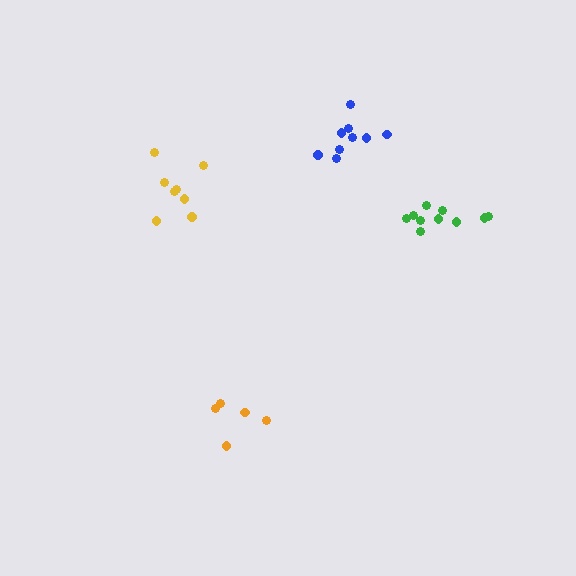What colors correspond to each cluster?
The clusters are colored: yellow, green, orange, blue.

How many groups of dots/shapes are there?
There are 4 groups.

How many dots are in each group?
Group 1: 8 dots, Group 2: 10 dots, Group 3: 5 dots, Group 4: 9 dots (32 total).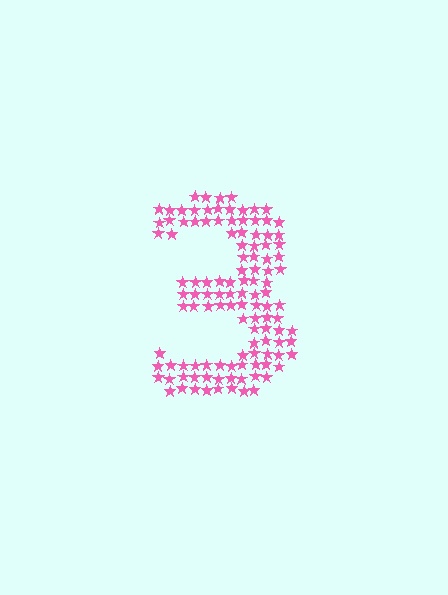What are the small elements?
The small elements are stars.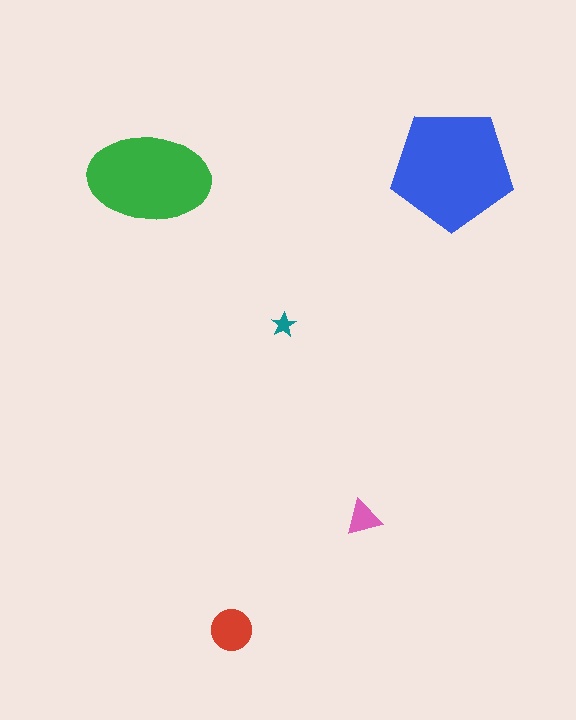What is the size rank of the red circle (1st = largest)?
3rd.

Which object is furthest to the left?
The green ellipse is leftmost.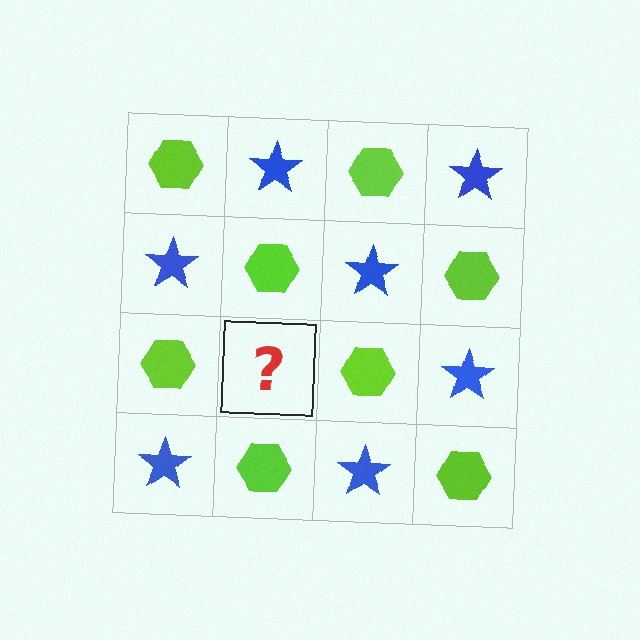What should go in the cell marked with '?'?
The missing cell should contain a blue star.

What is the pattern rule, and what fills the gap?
The rule is that it alternates lime hexagon and blue star in a checkerboard pattern. The gap should be filled with a blue star.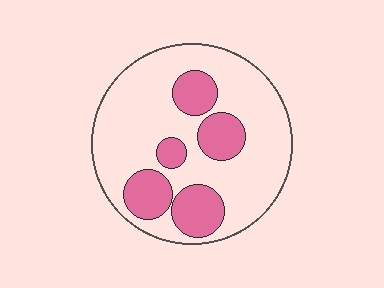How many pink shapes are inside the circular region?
5.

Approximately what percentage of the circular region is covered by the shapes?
Approximately 25%.